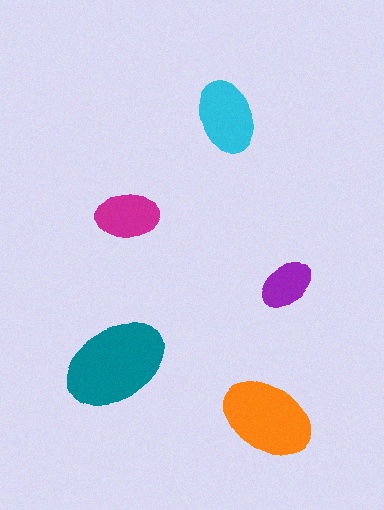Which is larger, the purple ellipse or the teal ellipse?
The teal one.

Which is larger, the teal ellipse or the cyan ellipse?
The teal one.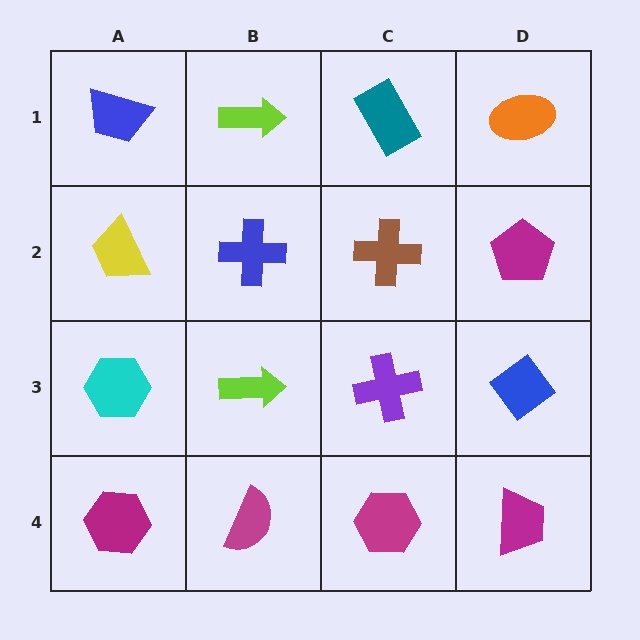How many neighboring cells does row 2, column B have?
4.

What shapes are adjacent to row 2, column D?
An orange ellipse (row 1, column D), a blue diamond (row 3, column D), a brown cross (row 2, column C).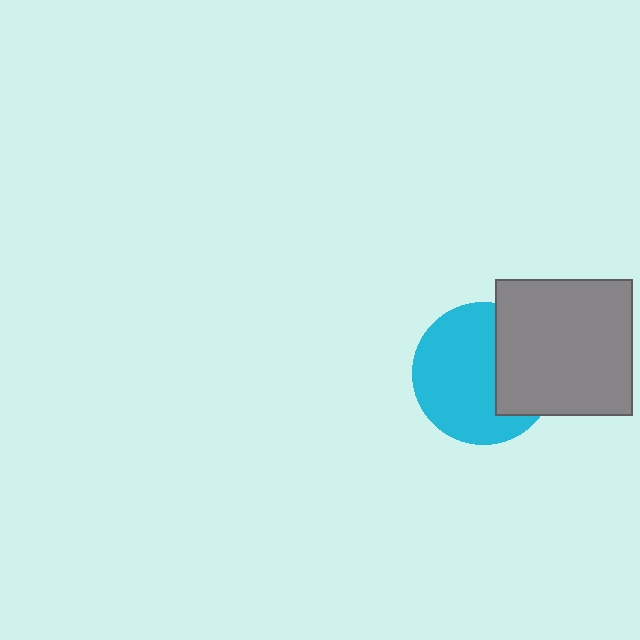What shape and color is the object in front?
The object in front is a gray square.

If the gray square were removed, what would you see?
You would see the complete cyan circle.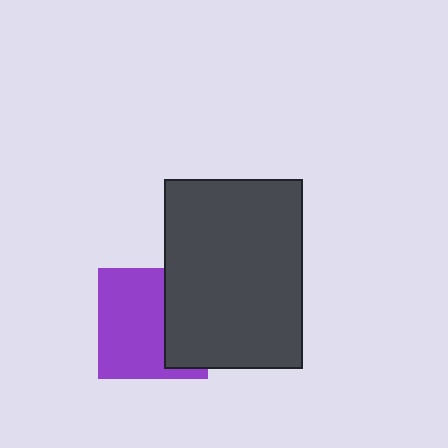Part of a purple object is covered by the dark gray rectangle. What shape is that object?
It is a square.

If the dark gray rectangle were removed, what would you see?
You would see the complete purple square.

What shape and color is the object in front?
The object in front is a dark gray rectangle.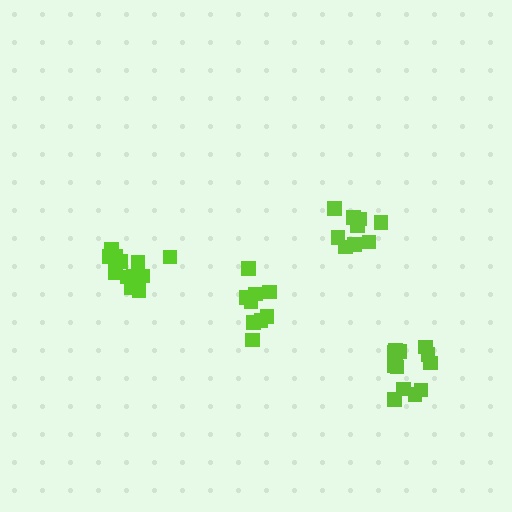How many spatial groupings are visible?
There are 4 spatial groupings.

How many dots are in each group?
Group 1: 9 dots, Group 2: 14 dots, Group 3: 9 dots, Group 4: 14 dots (46 total).